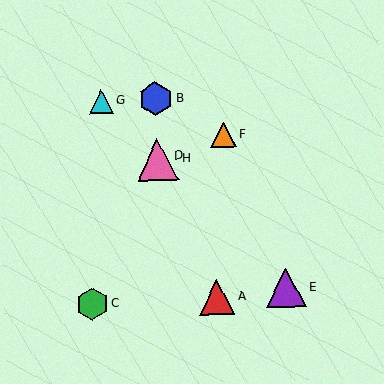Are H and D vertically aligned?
Yes, both are at x≈158.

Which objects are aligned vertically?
Objects B, D, H are aligned vertically.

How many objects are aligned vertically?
3 objects (B, D, H) are aligned vertically.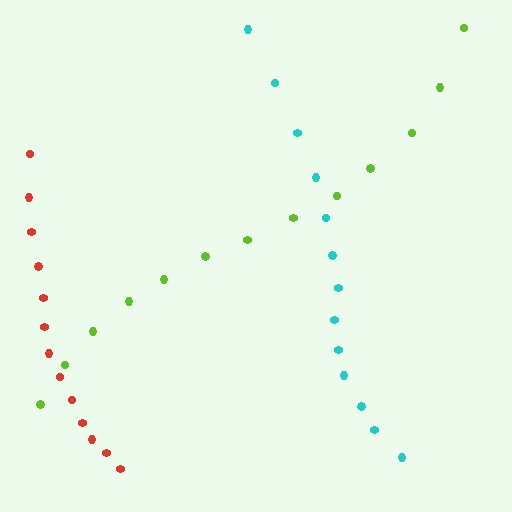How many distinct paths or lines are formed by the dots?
There are 3 distinct paths.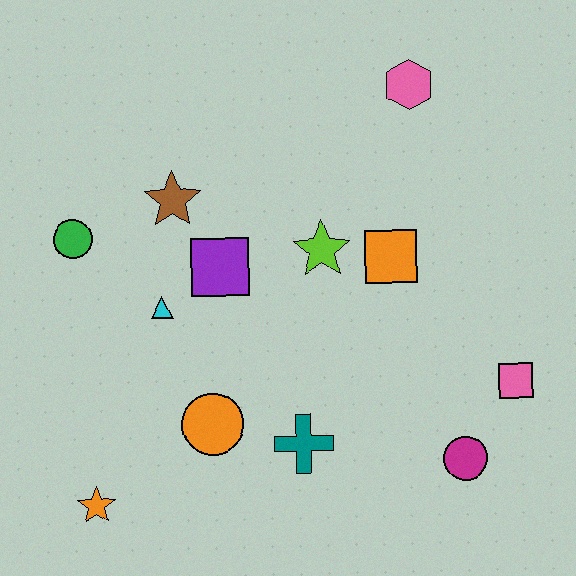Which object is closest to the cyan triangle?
The purple square is closest to the cyan triangle.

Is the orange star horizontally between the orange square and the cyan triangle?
No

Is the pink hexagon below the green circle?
No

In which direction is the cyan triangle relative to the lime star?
The cyan triangle is to the left of the lime star.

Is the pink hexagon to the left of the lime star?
No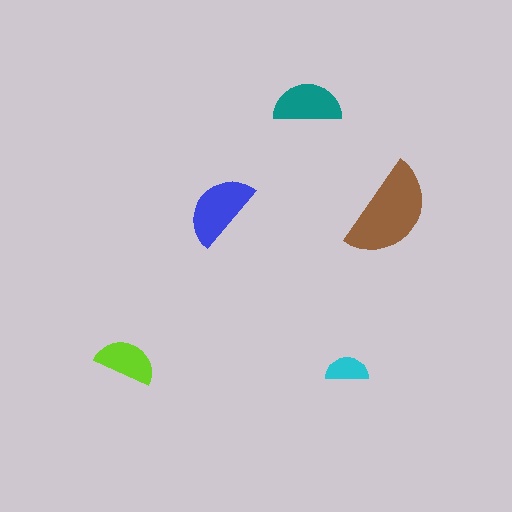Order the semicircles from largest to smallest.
the brown one, the blue one, the teal one, the lime one, the cyan one.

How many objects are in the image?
There are 5 objects in the image.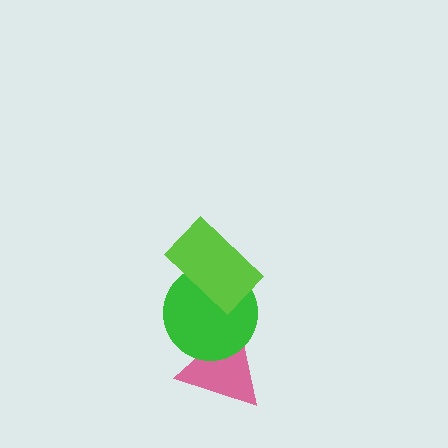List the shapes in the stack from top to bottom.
From top to bottom: the lime rectangle, the green circle, the pink triangle.